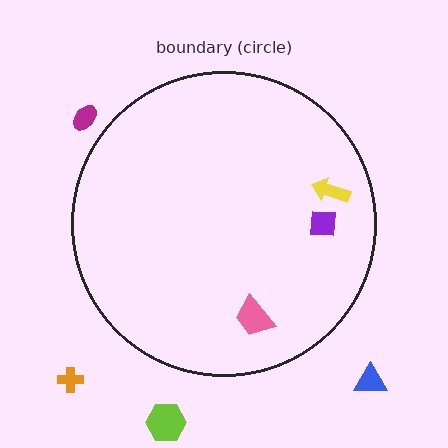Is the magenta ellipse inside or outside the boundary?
Outside.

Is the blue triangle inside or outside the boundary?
Outside.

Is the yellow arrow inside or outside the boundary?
Inside.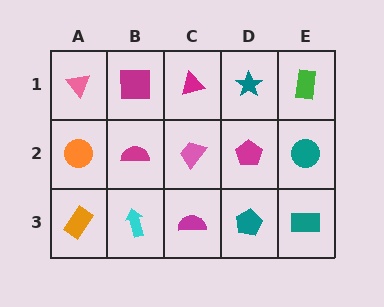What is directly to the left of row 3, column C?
A cyan arrow.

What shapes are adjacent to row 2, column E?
A green rectangle (row 1, column E), a teal rectangle (row 3, column E), a magenta pentagon (row 2, column D).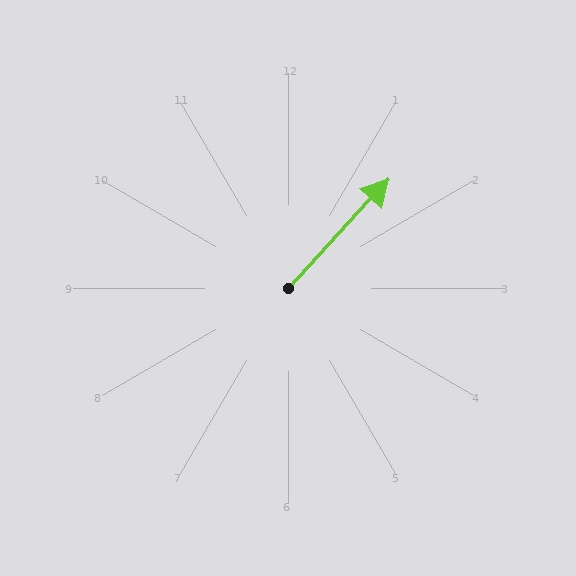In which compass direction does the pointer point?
Northeast.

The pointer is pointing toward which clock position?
Roughly 1 o'clock.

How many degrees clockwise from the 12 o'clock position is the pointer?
Approximately 43 degrees.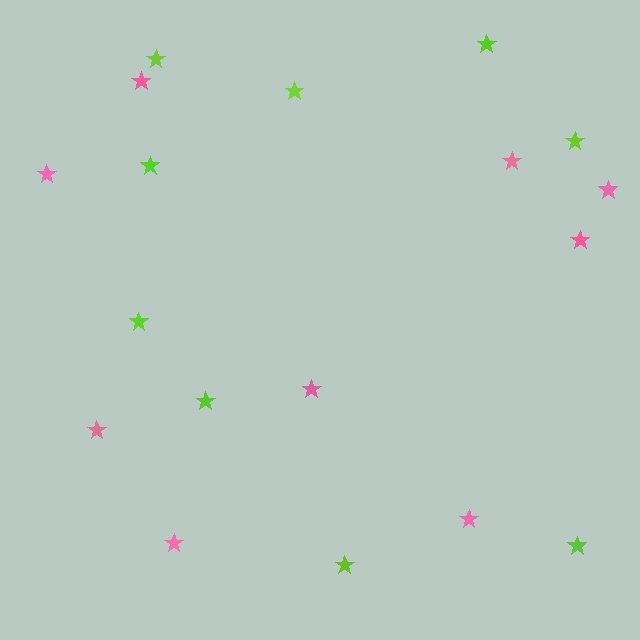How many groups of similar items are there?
There are 2 groups: one group of pink stars (9) and one group of lime stars (9).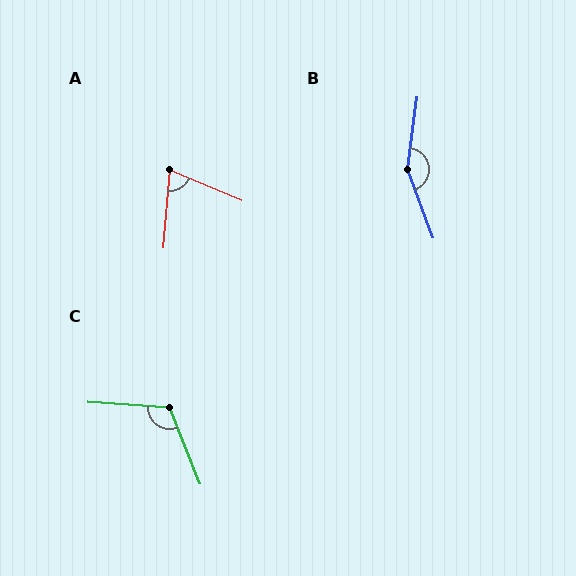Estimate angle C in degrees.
Approximately 116 degrees.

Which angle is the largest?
B, at approximately 152 degrees.